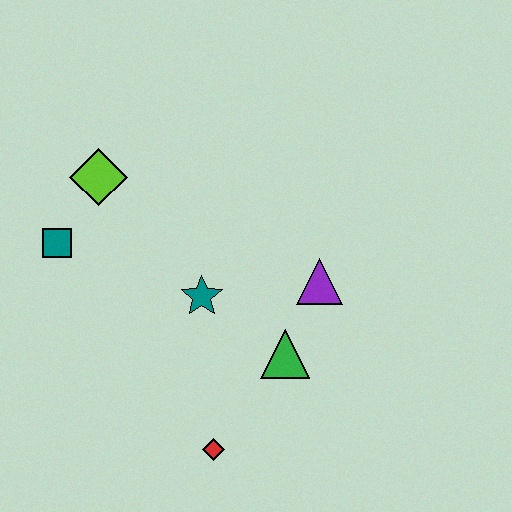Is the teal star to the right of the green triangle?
No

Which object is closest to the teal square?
The lime diamond is closest to the teal square.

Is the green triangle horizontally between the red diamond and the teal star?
No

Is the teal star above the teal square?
No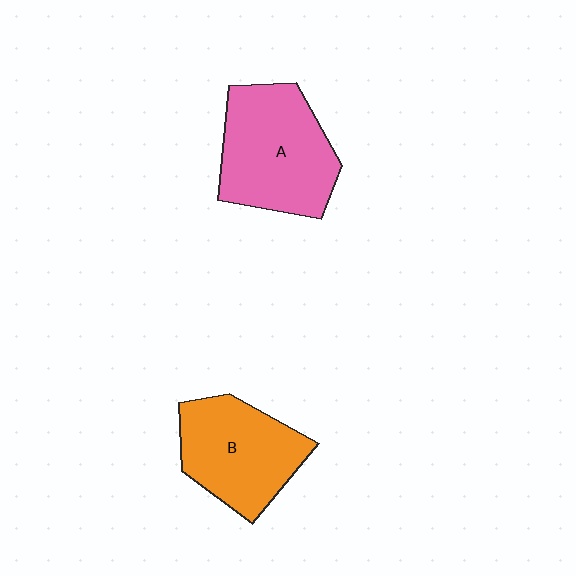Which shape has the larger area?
Shape A (pink).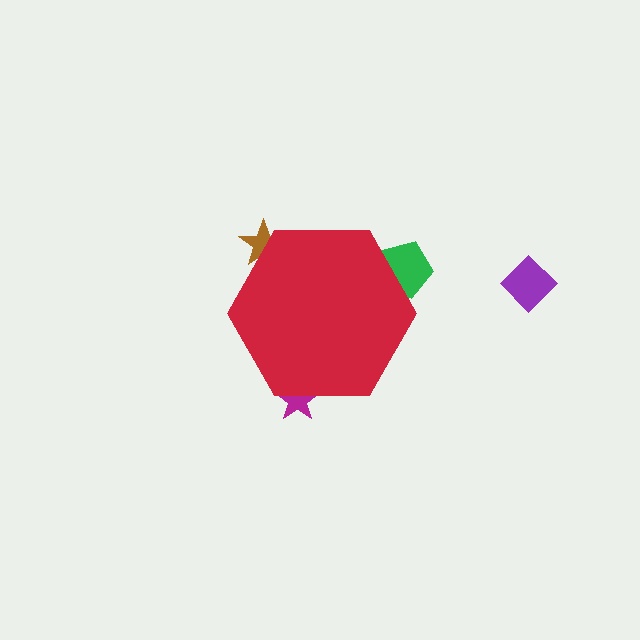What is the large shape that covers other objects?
A red hexagon.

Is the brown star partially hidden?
Yes, the brown star is partially hidden behind the red hexagon.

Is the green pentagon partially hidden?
Yes, the green pentagon is partially hidden behind the red hexagon.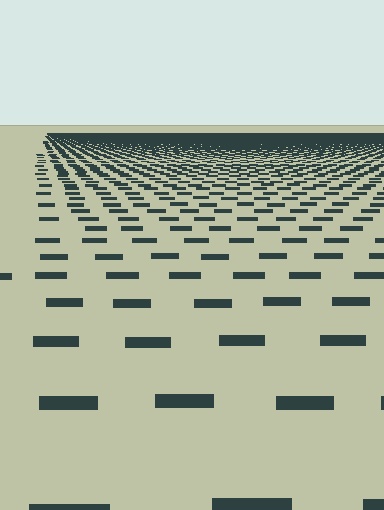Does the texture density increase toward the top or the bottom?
Density increases toward the top.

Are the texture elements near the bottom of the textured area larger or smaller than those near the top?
Larger. Near the bottom, elements are closer to the viewer and appear at a bigger on-screen size.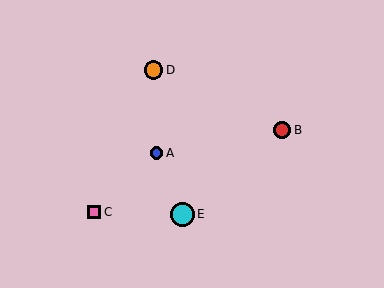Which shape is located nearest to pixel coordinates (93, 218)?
The pink square (labeled C) at (94, 212) is nearest to that location.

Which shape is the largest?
The cyan circle (labeled E) is the largest.